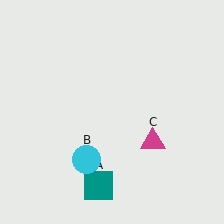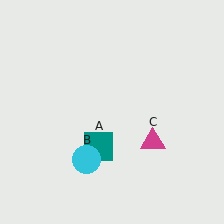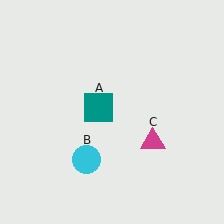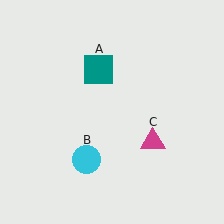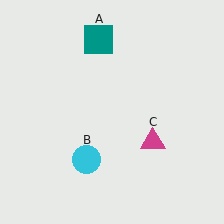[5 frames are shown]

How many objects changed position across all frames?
1 object changed position: teal square (object A).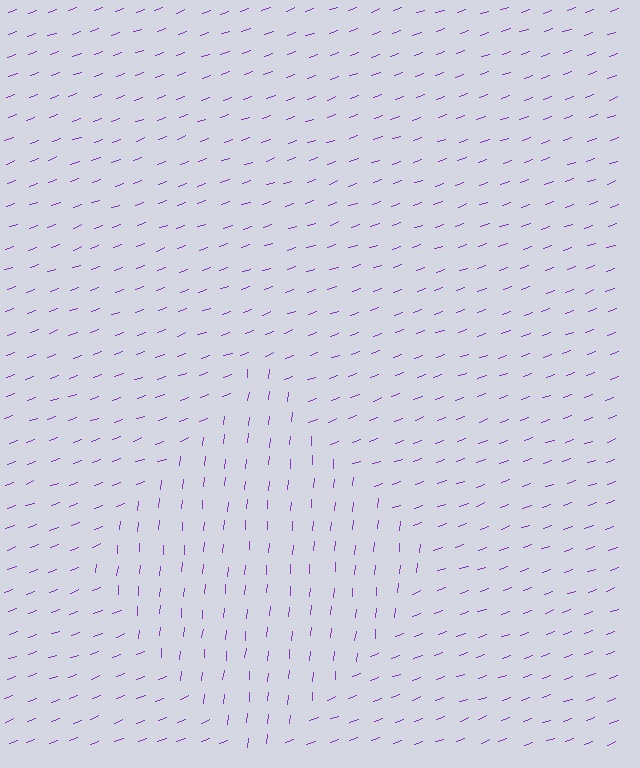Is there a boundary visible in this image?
Yes, there is a texture boundary formed by a change in line orientation.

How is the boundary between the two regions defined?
The boundary is defined purely by a change in line orientation (approximately 65 degrees difference). All lines are the same color and thickness.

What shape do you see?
I see a diamond.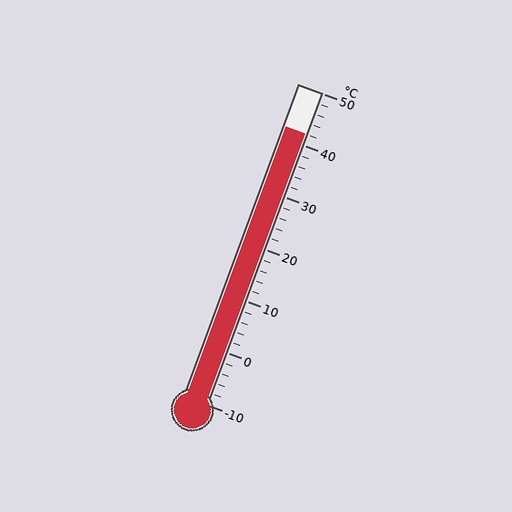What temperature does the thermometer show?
The thermometer shows approximately 42°C.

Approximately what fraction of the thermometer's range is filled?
The thermometer is filled to approximately 85% of its range.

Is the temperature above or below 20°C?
The temperature is above 20°C.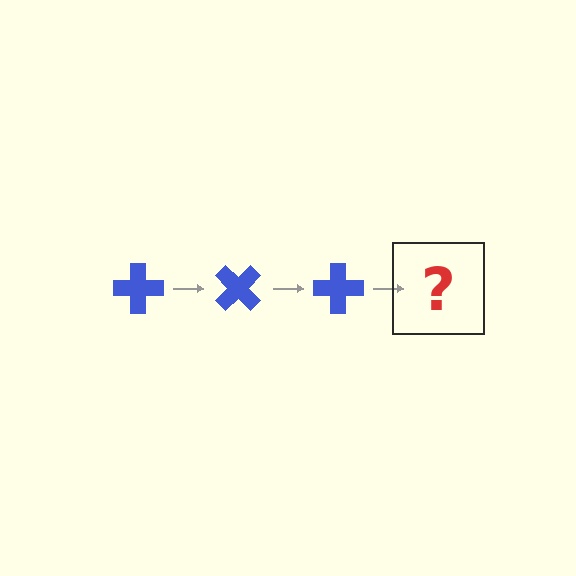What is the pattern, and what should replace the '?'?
The pattern is that the cross rotates 45 degrees each step. The '?' should be a blue cross rotated 135 degrees.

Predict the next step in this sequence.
The next step is a blue cross rotated 135 degrees.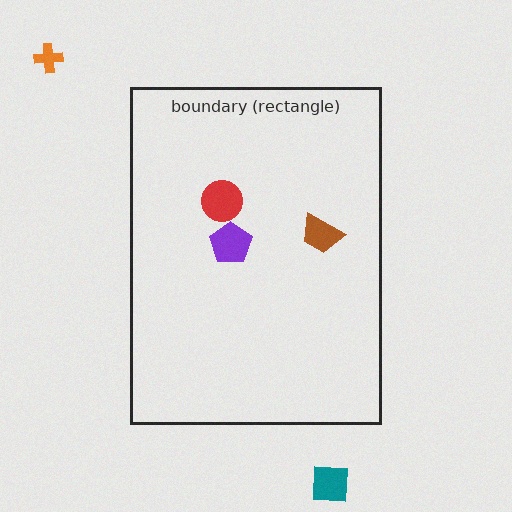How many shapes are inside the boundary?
3 inside, 2 outside.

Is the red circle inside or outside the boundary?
Inside.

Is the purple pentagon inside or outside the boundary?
Inside.